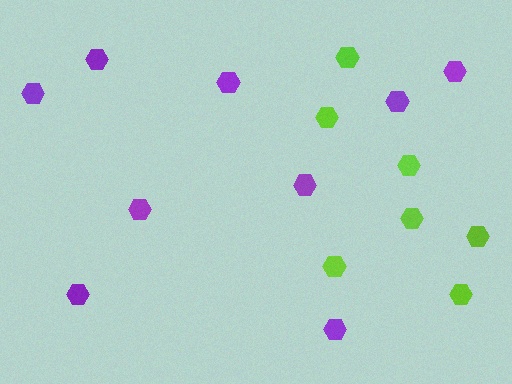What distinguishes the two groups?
There are 2 groups: one group of purple hexagons (9) and one group of lime hexagons (7).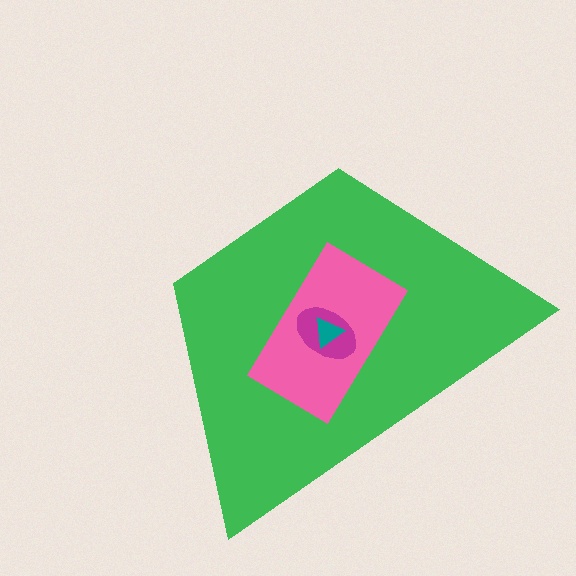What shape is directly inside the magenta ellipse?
The teal triangle.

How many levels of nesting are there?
4.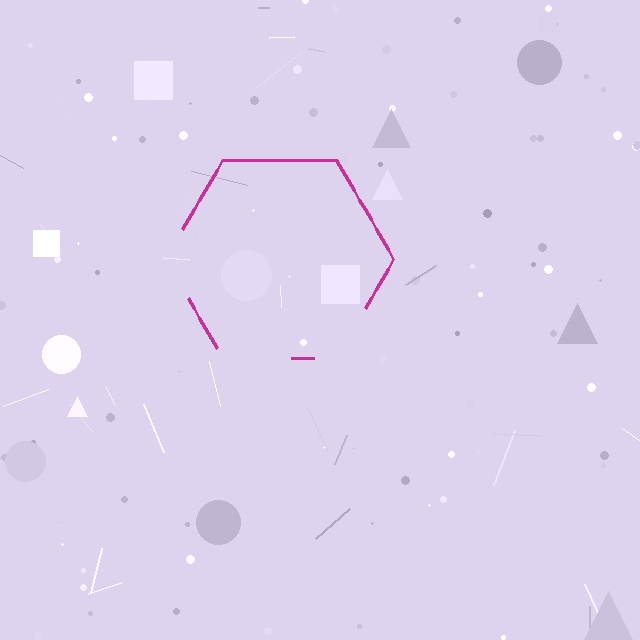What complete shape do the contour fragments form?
The contour fragments form a hexagon.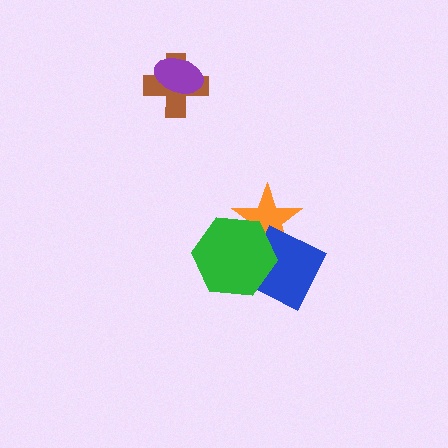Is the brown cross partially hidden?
Yes, it is partially covered by another shape.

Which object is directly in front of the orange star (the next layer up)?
The blue diamond is directly in front of the orange star.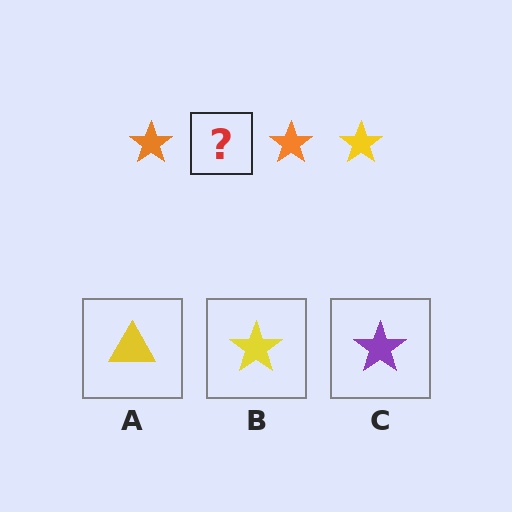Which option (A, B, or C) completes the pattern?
B.